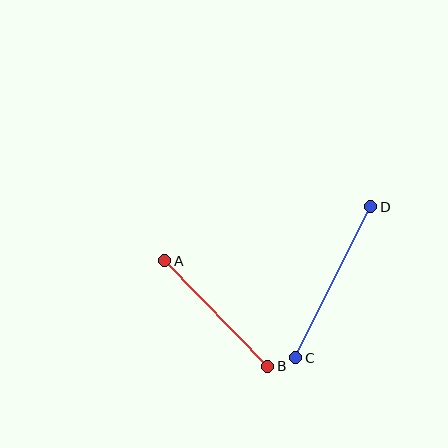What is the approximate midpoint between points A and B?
The midpoint is at approximately (216, 313) pixels.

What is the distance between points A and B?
The distance is approximately 147 pixels.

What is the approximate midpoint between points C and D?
The midpoint is at approximately (333, 282) pixels.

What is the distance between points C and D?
The distance is approximately 169 pixels.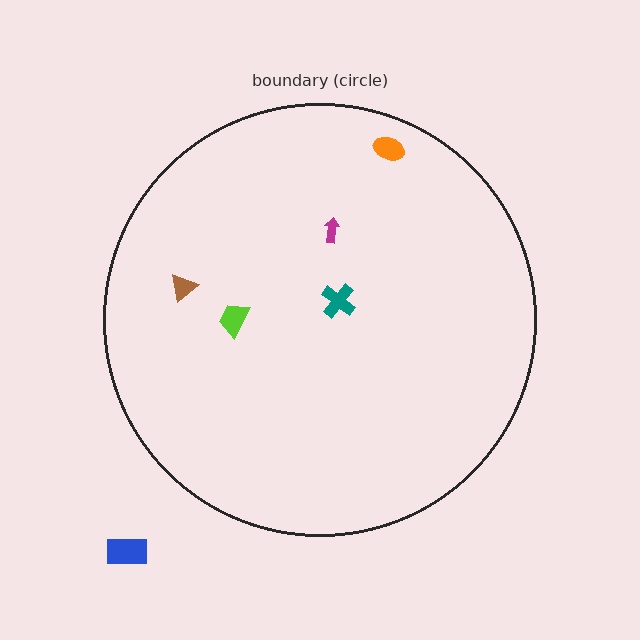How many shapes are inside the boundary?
5 inside, 1 outside.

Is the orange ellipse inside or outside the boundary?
Inside.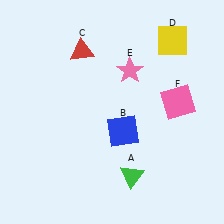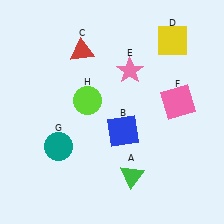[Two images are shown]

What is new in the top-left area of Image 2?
A lime circle (H) was added in the top-left area of Image 2.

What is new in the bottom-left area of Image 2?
A teal circle (G) was added in the bottom-left area of Image 2.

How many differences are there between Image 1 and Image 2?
There are 2 differences between the two images.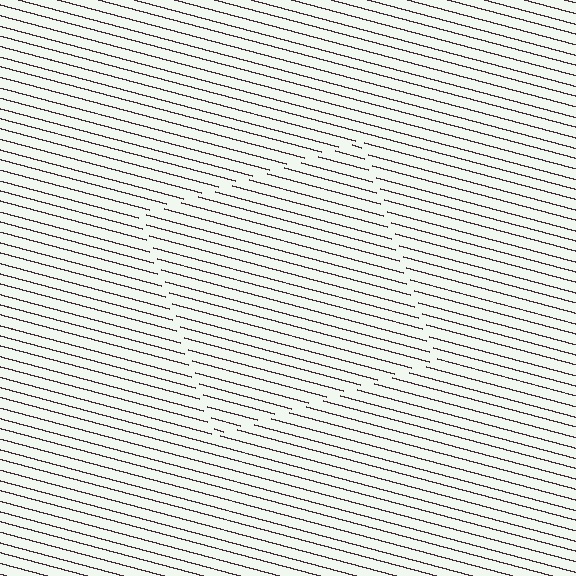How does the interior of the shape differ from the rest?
The interior of the shape contains the same grating, shifted by half a period — the contour is defined by the phase discontinuity where line-ends from the inner and outer gratings abut.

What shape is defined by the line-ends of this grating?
An illusory square. The interior of the shape contains the same grating, shifted by half a period — the contour is defined by the phase discontinuity where line-ends from the inner and outer gratings abut.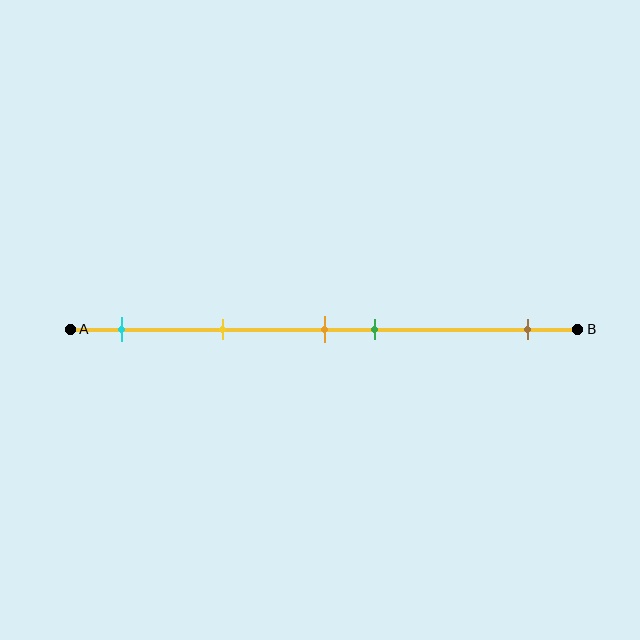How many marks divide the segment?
There are 5 marks dividing the segment.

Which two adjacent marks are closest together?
The orange and green marks are the closest adjacent pair.